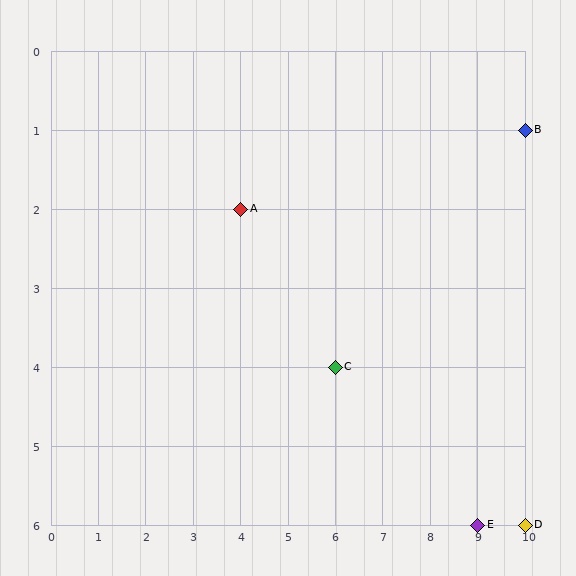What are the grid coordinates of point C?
Point C is at grid coordinates (6, 4).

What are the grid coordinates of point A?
Point A is at grid coordinates (4, 2).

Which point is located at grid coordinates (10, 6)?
Point D is at (10, 6).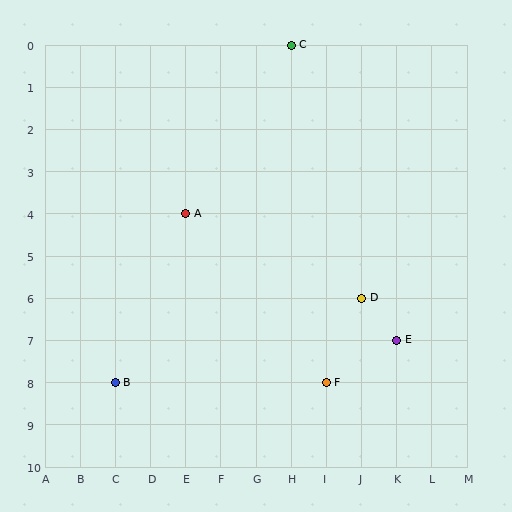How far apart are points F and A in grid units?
Points F and A are 4 columns and 4 rows apart (about 5.7 grid units diagonally).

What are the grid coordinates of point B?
Point B is at grid coordinates (C, 8).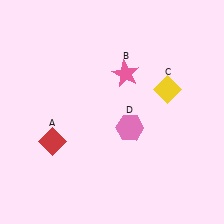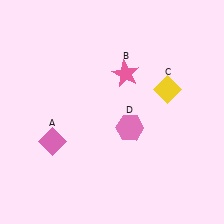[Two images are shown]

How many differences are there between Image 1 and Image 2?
There is 1 difference between the two images.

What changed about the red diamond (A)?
In Image 1, A is red. In Image 2, it changed to pink.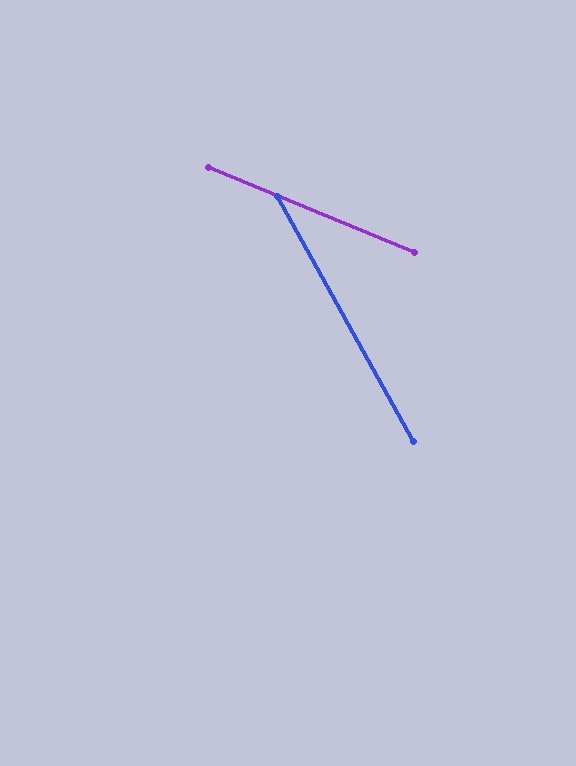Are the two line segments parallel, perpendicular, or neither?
Neither parallel nor perpendicular — they differ by about 38°.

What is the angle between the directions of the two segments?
Approximately 38 degrees.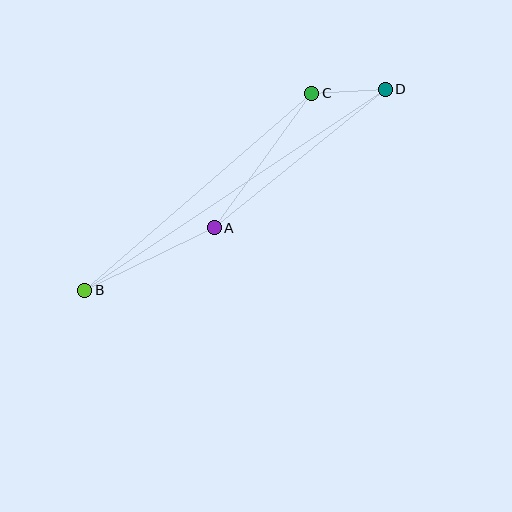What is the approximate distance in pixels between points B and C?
The distance between B and C is approximately 301 pixels.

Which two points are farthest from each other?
Points B and D are farthest from each other.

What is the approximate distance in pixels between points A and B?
The distance between A and B is approximately 144 pixels.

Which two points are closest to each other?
Points C and D are closest to each other.